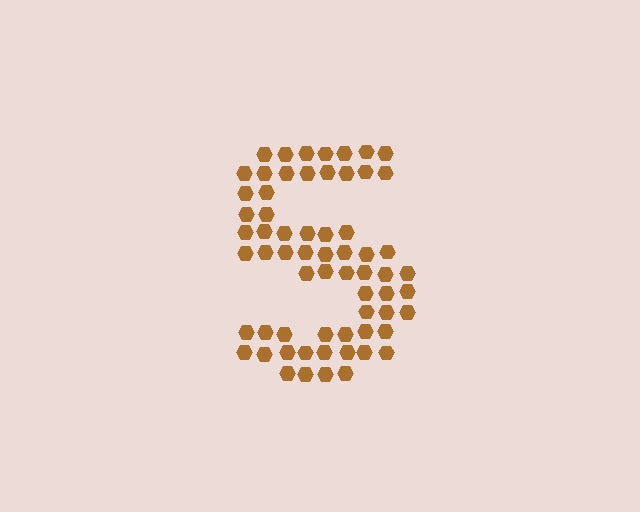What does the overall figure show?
The overall figure shows the letter S.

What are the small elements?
The small elements are hexagons.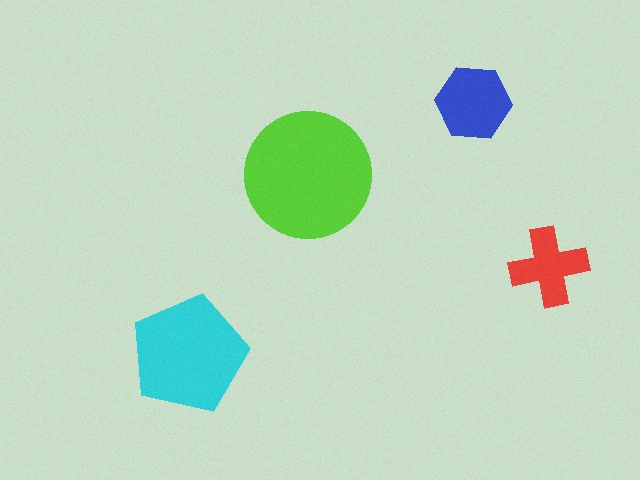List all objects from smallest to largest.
The red cross, the blue hexagon, the cyan pentagon, the lime circle.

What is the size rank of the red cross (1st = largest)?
4th.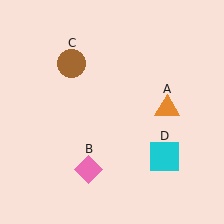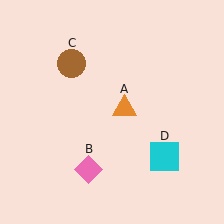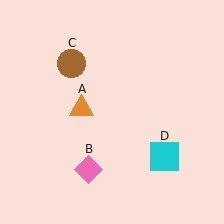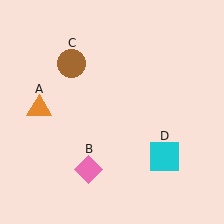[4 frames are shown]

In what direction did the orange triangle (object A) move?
The orange triangle (object A) moved left.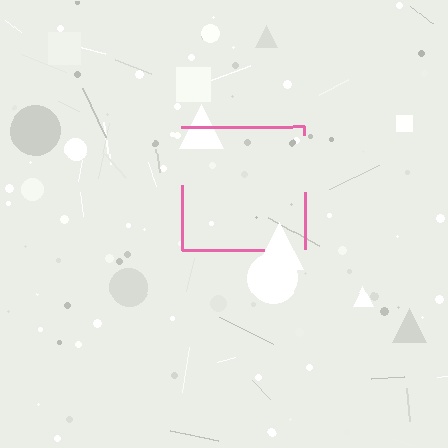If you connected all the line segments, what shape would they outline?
They would outline a square.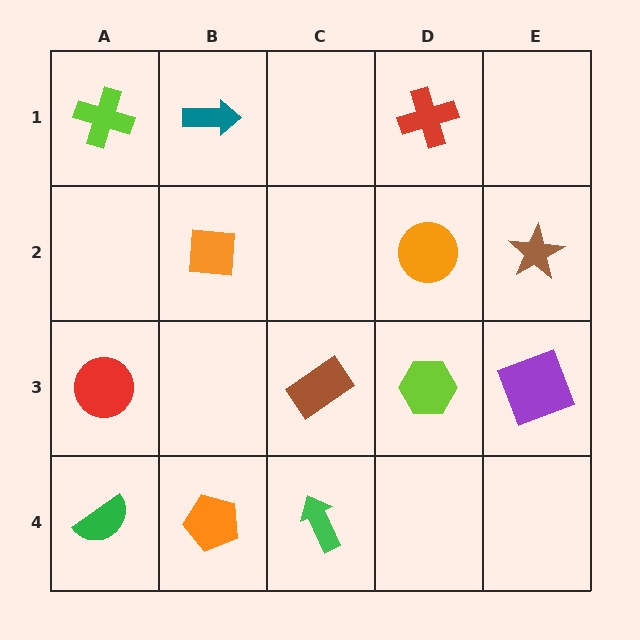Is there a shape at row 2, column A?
No, that cell is empty.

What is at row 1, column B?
A teal arrow.